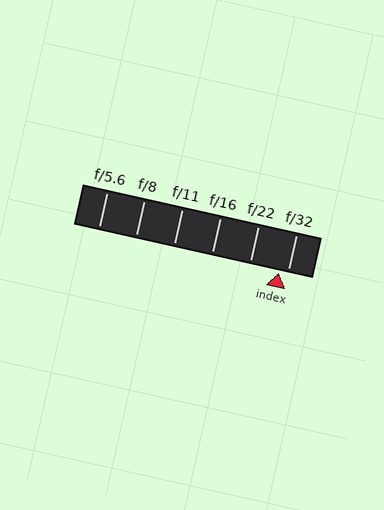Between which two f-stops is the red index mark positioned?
The index mark is between f/22 and f/32.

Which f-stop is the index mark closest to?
The index mark is closest to f/32.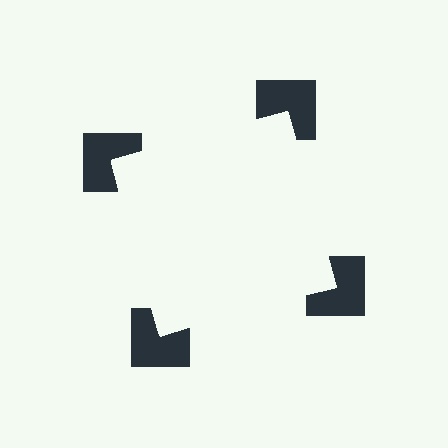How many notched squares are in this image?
There are 4 — one at each vertex of the illusory square.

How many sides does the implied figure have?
4 sides.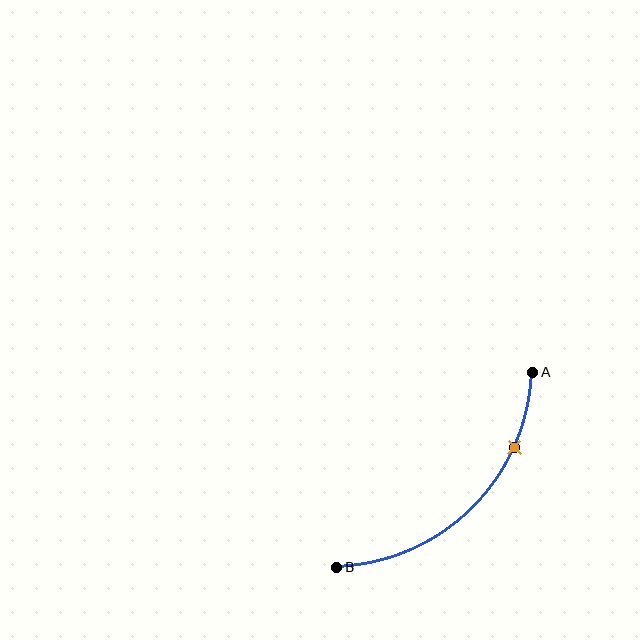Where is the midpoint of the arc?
The arc midpoint is the point on the curve farthest from the straight line joining A and B. It sits below and to the right of that line.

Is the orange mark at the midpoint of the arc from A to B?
No. The orange mark lies on the arc but is closer to endpoint A. The arc midpoint would be at the point on the curve equidistant along the arc from both A and B.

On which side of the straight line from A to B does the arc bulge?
The arc bulges below and to the right of the straight line connecting A and B.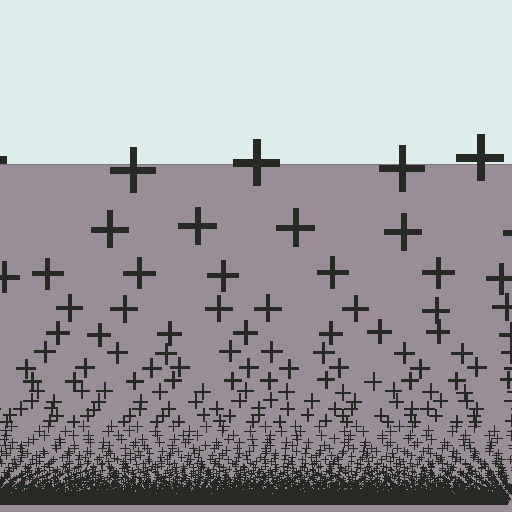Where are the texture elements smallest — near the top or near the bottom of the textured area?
Near the bottom.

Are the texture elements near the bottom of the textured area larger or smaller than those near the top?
Smaller. The gradient is inverted — elements near the bottom are smaller and denser.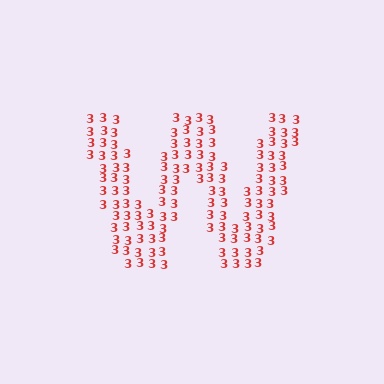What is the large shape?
The large shape is the letter W.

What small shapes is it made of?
It is made of small digit 3's.